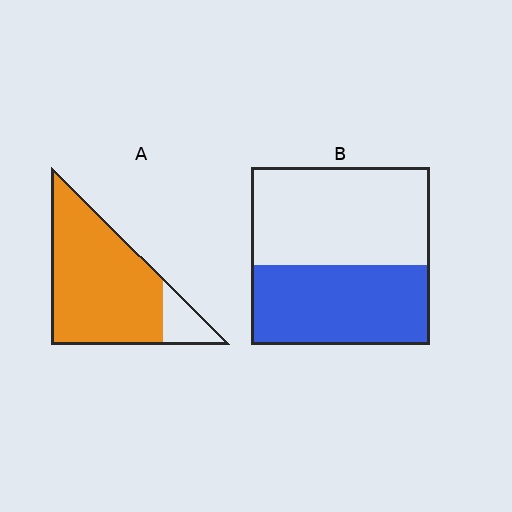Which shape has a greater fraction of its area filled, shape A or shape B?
Shape A.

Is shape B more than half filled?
No.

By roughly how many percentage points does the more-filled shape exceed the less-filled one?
By roughly 40 percentage points (A over B).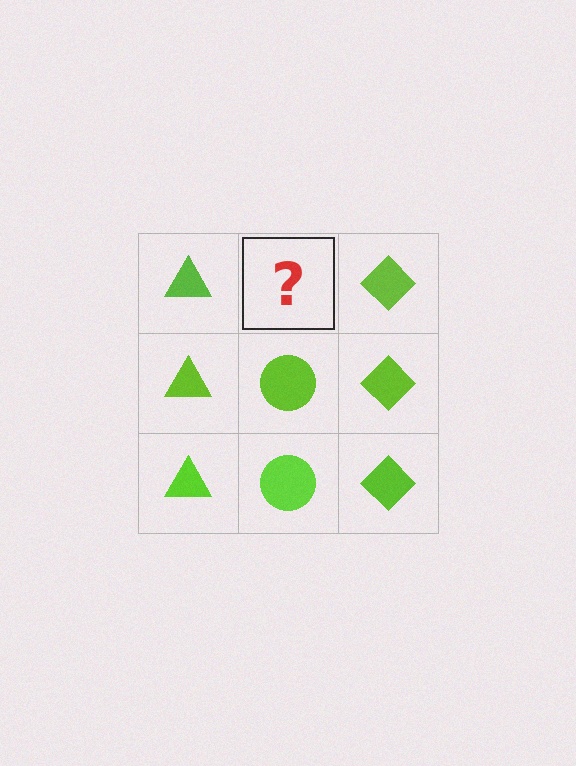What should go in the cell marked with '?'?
The missing cell should contain a lime circle.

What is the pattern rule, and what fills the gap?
The rule is that each column has a consistent shape. The gap should be filled with a lime circle.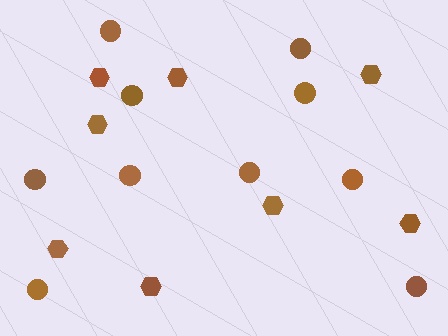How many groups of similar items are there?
There are 2 groups: one group of circles (10) and one group of hexagons (8).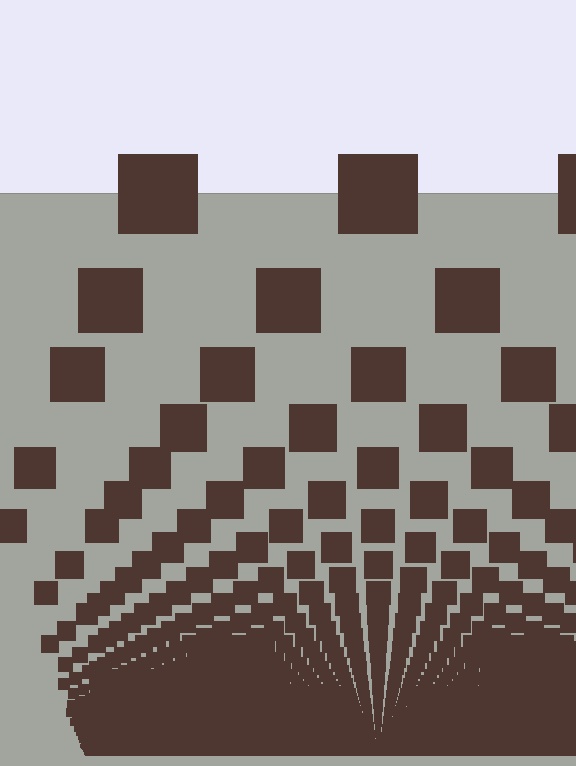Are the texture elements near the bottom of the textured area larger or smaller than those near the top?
Smaller. The gradient is inverted — elements near the bottom are smaller and denser.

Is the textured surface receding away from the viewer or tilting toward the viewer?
The surface appears to tilt toward the viewer. Texture elements get larger and sparser toward the top.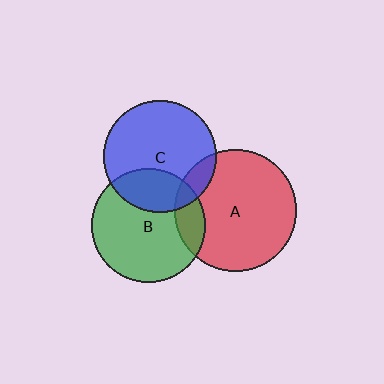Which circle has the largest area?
Circle A (red).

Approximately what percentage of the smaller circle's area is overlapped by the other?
Approximately 15%.